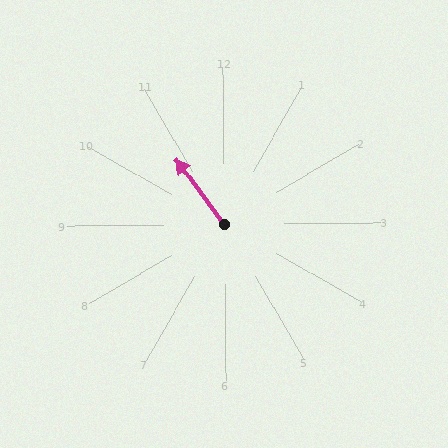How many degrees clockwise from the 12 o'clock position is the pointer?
Approximately 324 degrees.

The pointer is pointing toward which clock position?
Roughly 11 o'clock.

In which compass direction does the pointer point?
Northwest.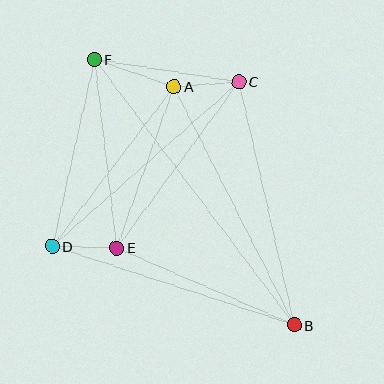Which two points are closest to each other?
Points D and E are closest to each other.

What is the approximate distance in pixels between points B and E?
The distance between B and E is approximately 193 pixels.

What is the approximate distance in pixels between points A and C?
The distance between A and C is approximately 65 pixels.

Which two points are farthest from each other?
Points B and F are farthest from each other.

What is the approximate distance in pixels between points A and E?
The distance between A and E is approximately 171 pixels.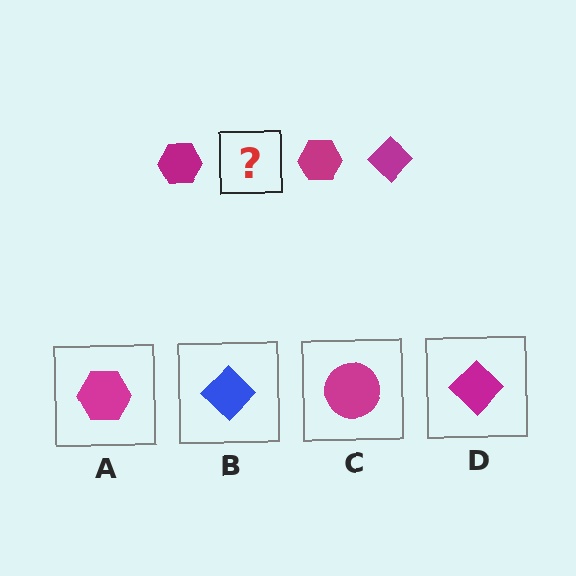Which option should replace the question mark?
Option D.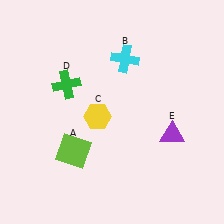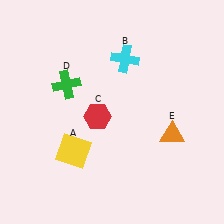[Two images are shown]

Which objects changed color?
A changed from lime to yellow. C changed from yellow to red. E changed from purple to orange.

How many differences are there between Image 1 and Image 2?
There are 3 differences between the two images.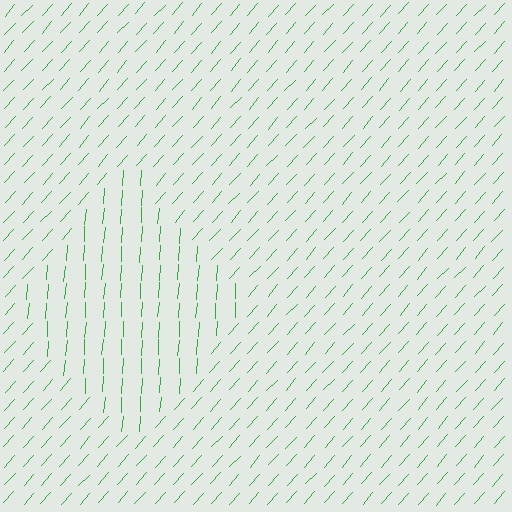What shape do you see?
I see a diamond.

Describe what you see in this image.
The image is filled with small green line segments. A diamond region in the image has lines oriented differently from the surrounding lines, creating a visible texture boundary.